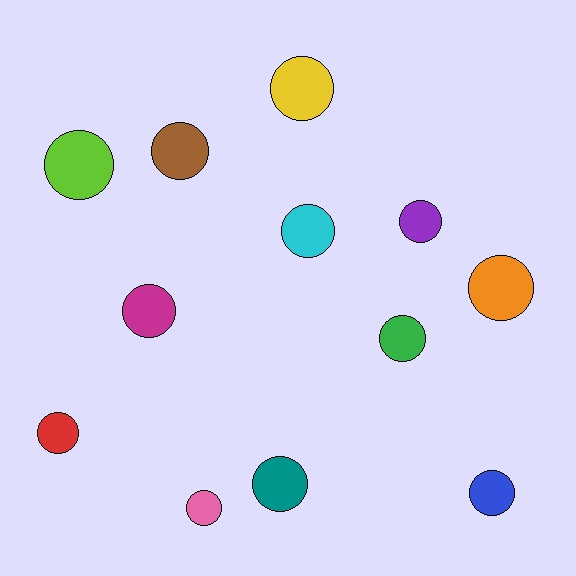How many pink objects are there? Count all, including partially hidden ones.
There is 1 pink object.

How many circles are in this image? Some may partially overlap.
There are 12 circles.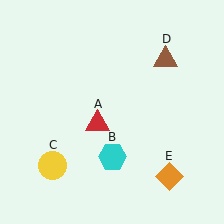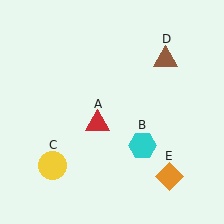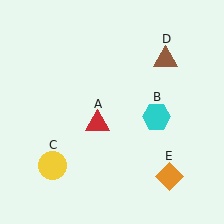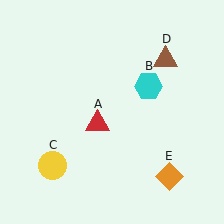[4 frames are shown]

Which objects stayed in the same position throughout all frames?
Red triangle (object A) and yellow circle (object C) and brown triangle (object D) and orange diamond (object E) remained stationary.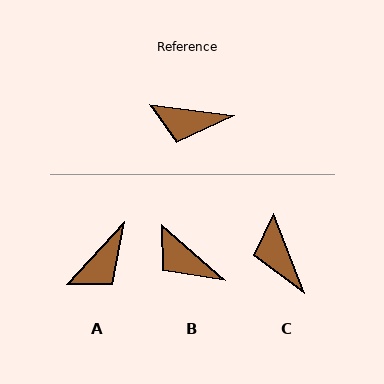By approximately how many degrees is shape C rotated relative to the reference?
Approximately 60 degrees clockwise.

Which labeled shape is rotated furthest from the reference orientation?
C, about 60 degrees away.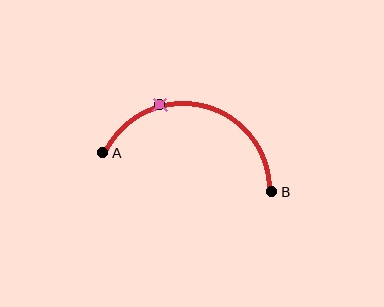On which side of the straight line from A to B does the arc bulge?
The arc bulges above the straight line connecting A and B.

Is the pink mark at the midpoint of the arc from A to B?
No. The pink mark lies on the arc but is closer to endpoint A. The arc midpoint would be at the point on the curve equidistant along the arc from both A and B.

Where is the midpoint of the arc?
The arc midpoint is the point on the curve farthest from the straight line joining A and B. It sits above that line.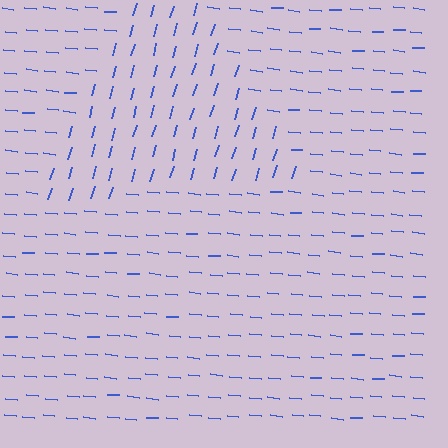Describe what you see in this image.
The image is filled with small blue line segments. A triangle region in the image has lines oriented differently from the surrounding lines, creating a visible texture boundary.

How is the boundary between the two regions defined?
The boundary is defined purely by a change in line orientation (approximately 79 degrees difference). All lines are the same color and thickness.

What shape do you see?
I see a triangle.